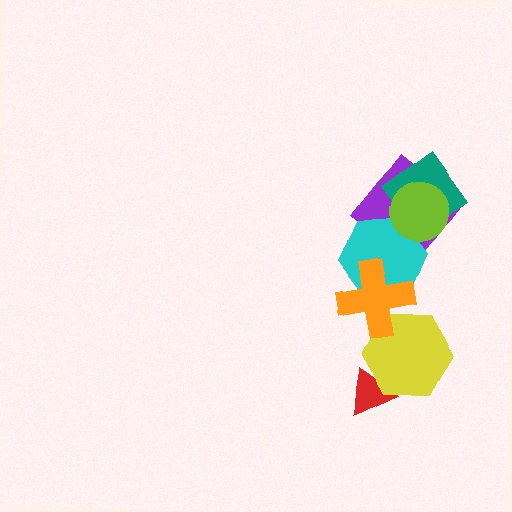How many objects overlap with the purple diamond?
3 objects overlap with the purple diamond.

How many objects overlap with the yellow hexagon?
2 objects overlap with the yellow hexagon.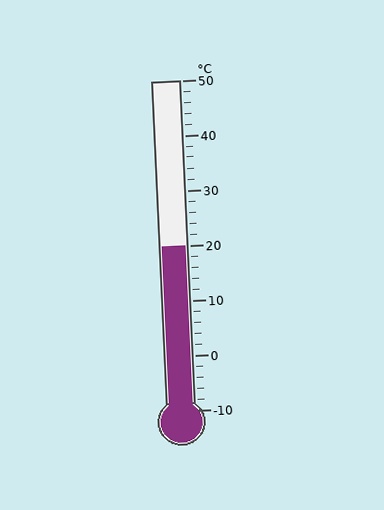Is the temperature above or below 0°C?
The temperature is above 0°C.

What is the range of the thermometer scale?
The thermometer scale ranges from -10°C to 50°C.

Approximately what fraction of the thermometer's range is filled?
The thermometer is filled to approximately 50% of its range.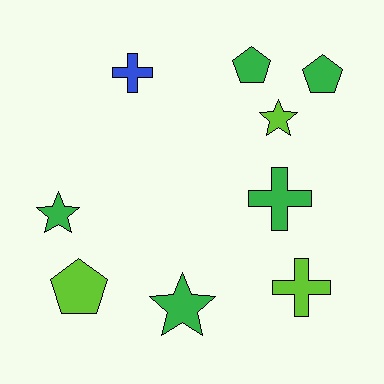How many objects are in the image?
There are 9 objects.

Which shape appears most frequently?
Pentagon, with 3 objects.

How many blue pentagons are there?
There are no blue pentagons.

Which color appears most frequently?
Green, with 5 objects.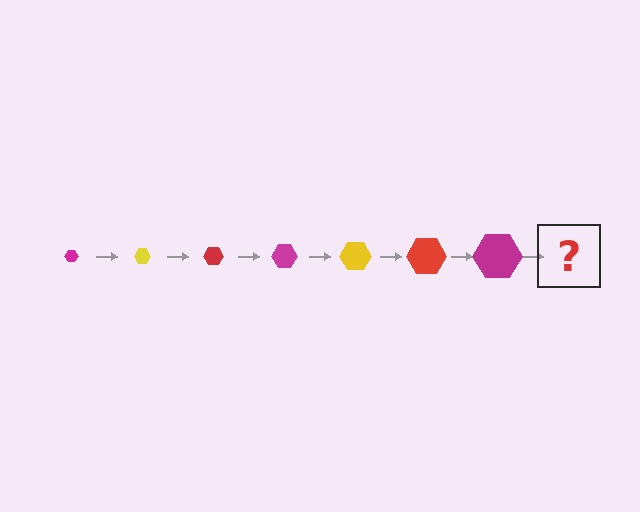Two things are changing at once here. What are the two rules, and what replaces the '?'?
The two rules are that the hexagon grows larger each step and the color cycles through magenta, yellow, and red. The '?' should be a yellow hexagon, larger than the previous one.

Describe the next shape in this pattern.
It should be a yellow hexagon, larger than the previous one.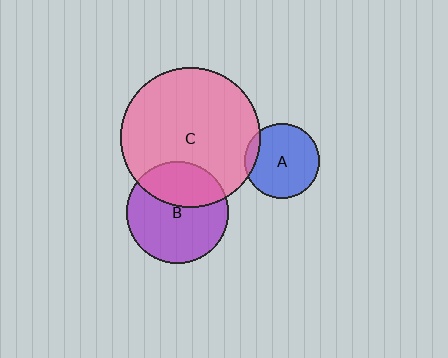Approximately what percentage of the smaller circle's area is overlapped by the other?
Approximately 35%.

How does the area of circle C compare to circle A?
Approximately 3.5 times.